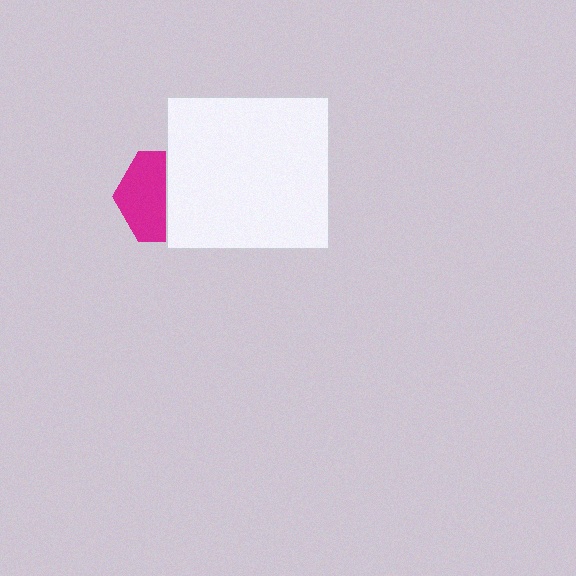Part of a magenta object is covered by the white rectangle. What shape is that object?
It is a hexagon.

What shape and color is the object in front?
The object in front is a white rectangle.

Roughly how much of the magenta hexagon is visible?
About half of it is visible (roughly 51%).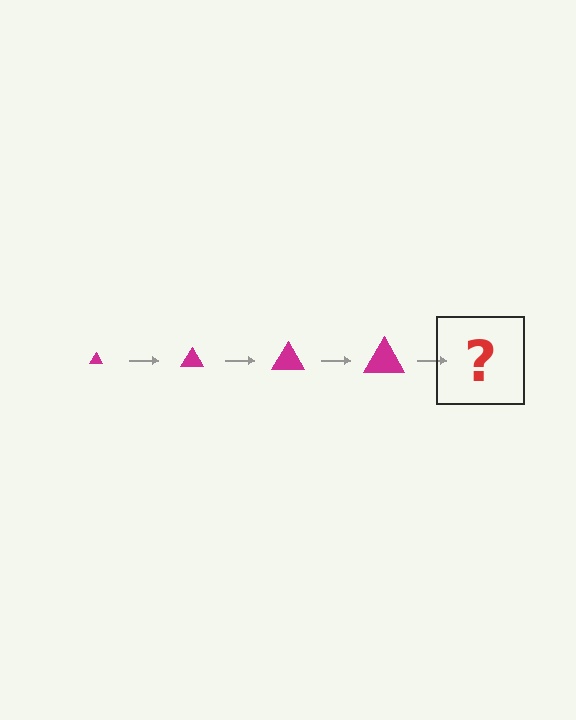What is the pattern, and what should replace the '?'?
The pattern is that the triangle gets progressively larger each step. The '?' should be a magenta triangle, larger than the previous one.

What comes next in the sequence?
The next element should be a magenta triangle, larger than the previous one.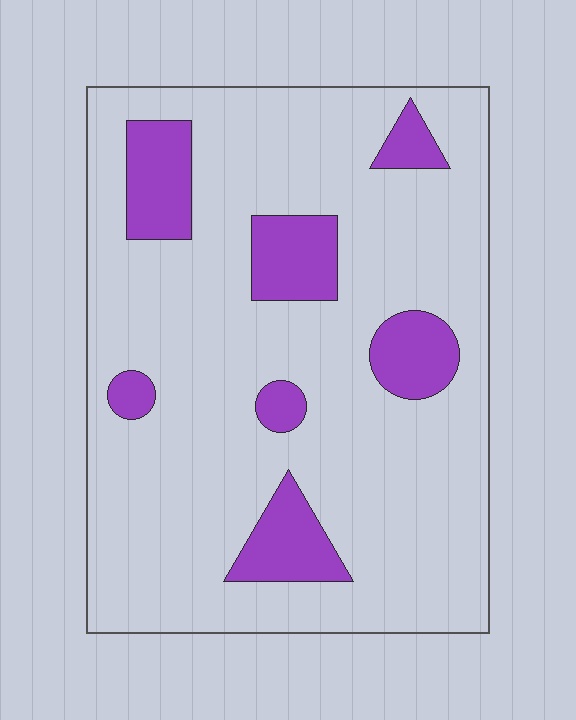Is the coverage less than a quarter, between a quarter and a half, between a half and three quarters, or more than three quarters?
Less than a quarter.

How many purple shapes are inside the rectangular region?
7.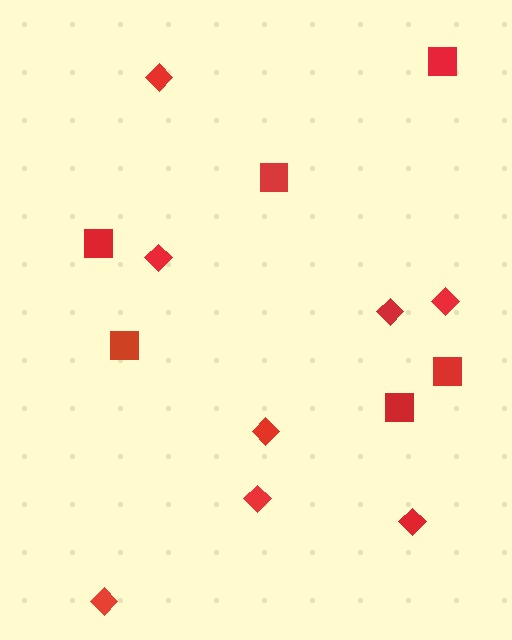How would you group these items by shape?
There are 2 groups: one group of squares (6) and one group of diamonds (8).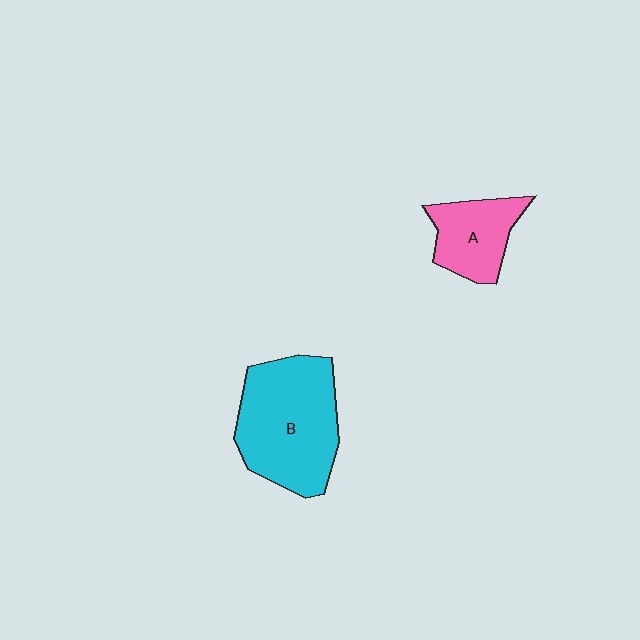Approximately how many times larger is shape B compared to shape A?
Approximately 2.0 times.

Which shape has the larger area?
Shape B (cyan).